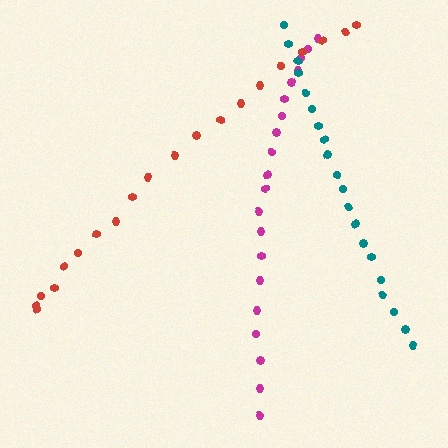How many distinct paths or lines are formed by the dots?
There are 3 distinct paths.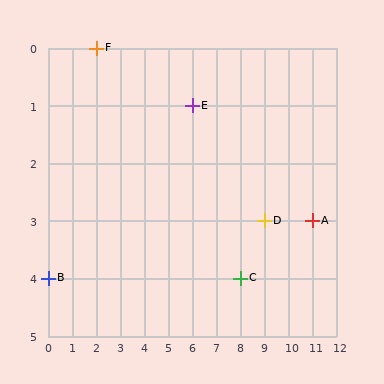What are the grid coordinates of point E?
Point E is at grid coordinates (6, 1).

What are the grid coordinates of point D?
Point D is at grid coordinates (9, 3).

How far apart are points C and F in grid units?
Points C and F are 6 columns and 4 rows apart (about 7.2 grid units diagonally).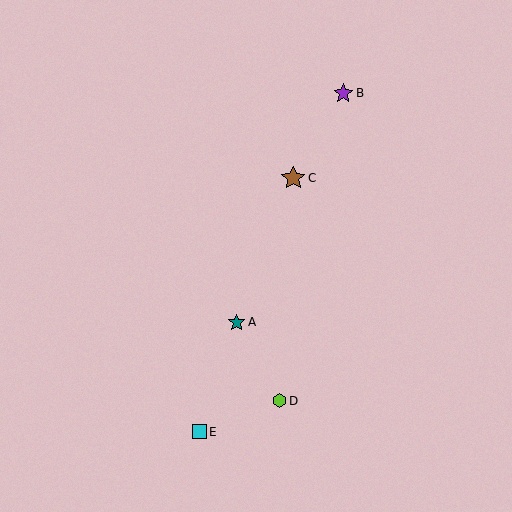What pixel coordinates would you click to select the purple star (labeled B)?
Click at (343, 93) to select the purple star B.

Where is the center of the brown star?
The center of the brown star is at (293, 178).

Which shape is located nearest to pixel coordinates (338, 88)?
The purple star (labeled B) at (343, 93) is nearest to that location.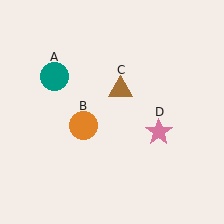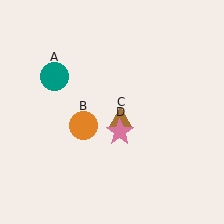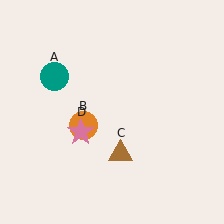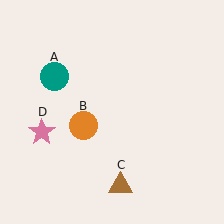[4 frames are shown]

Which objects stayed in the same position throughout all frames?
Teal circle (object A) and orange circle (object B) remained stationary.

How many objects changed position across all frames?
2 objects changed position: brown triangle (object C), pink star (object D).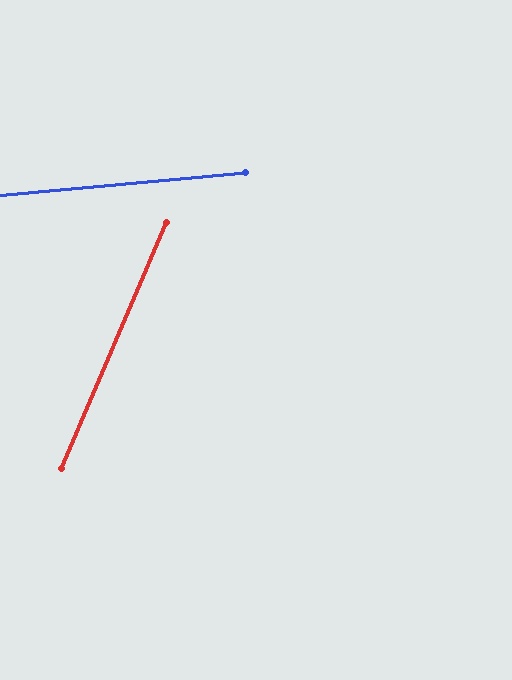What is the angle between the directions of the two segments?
Approximately 62 degrees.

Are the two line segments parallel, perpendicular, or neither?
Neither parallel nor perpendicular — they differ by about 62°.